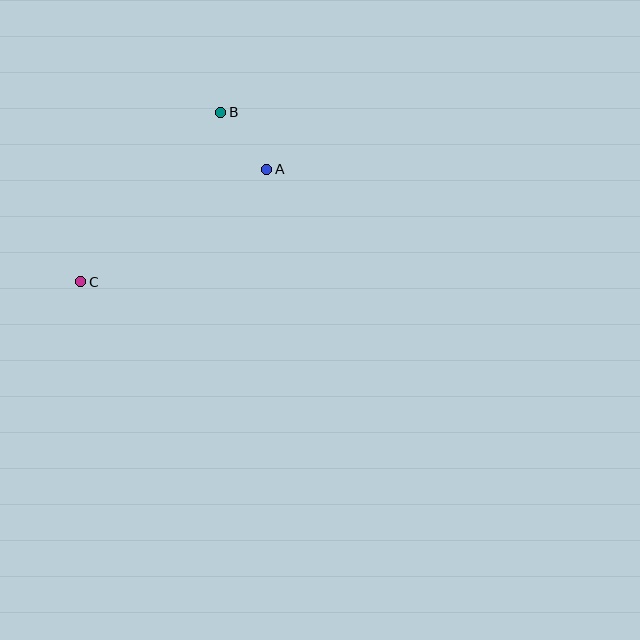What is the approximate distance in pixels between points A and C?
The distance between A and C is approximately 217 pixels.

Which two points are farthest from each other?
Points B and C are farthest from each other.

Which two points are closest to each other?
Points A and B are closest to each other.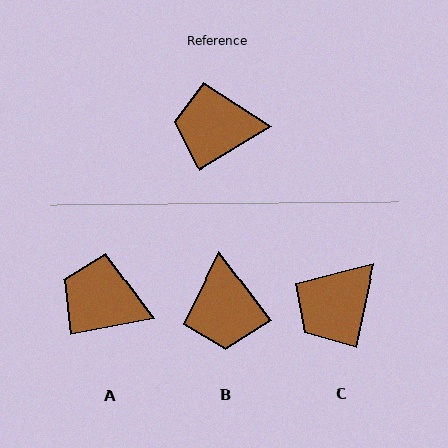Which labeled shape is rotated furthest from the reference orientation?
B, about 97 degrees away.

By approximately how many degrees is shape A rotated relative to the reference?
Approximately 20 degrees clockwise.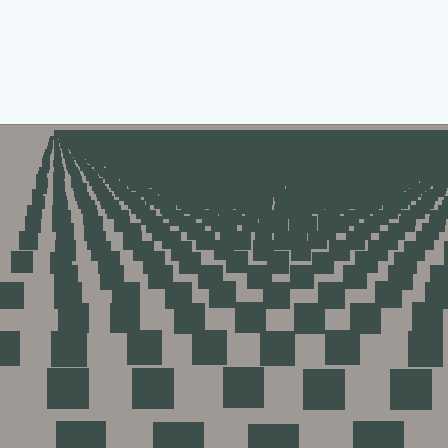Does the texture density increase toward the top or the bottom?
Density increases toward the top.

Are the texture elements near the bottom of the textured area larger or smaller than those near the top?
Larger. Near the bottom, elements are closer to the viewer and appear at a bigger on-screen size.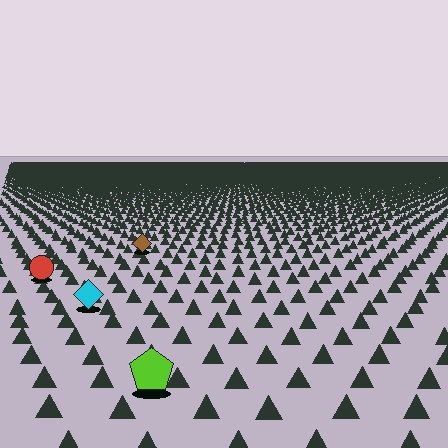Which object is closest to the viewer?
The lime pentagon is closest. The texture marks near it are larger and more spread out.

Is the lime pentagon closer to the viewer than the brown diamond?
Yes. The lime pentagon is closer — you can tell from the texture gradient: the ground texture is coarser near it.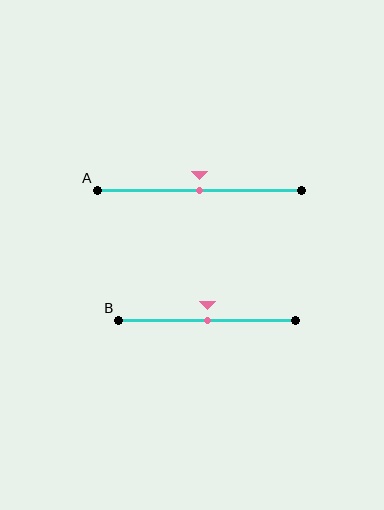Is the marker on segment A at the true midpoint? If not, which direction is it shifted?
Yes, the marker on segment A is at the true midpoint.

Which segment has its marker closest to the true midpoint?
Segment A has its marker closest to the true midpoint.